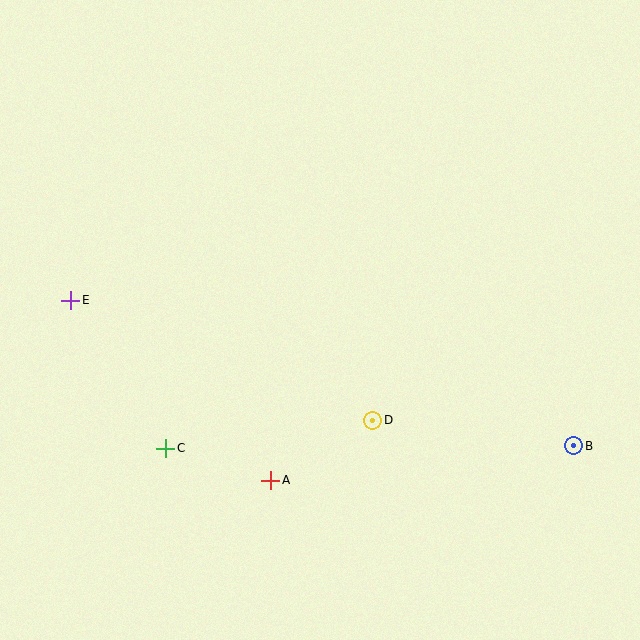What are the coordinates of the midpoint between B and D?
The midpoint between B and D is at (473, 433).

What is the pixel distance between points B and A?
The distance between B and A is 305 pixels.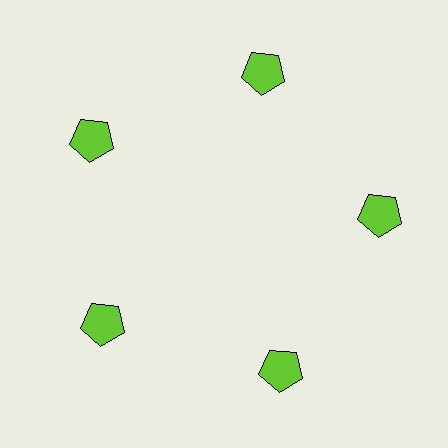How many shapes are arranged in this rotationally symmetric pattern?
There are 5 shapes, arranged in 5 groups of 1.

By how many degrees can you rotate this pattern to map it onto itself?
The pattern maps onto itself every 72 degrees of rotation.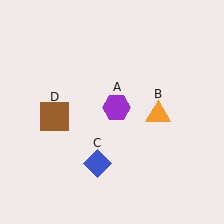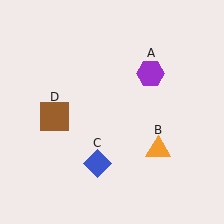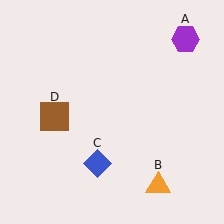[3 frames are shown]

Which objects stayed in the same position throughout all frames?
Blue diamond (object C) and brown square (object D) remained stationary.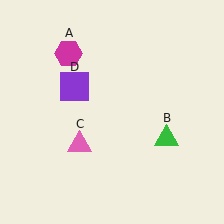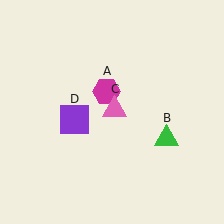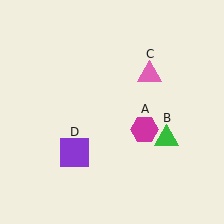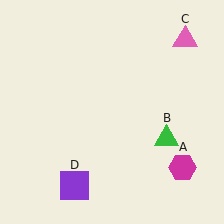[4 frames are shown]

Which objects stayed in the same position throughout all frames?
Green triangle (object B) remained stationary.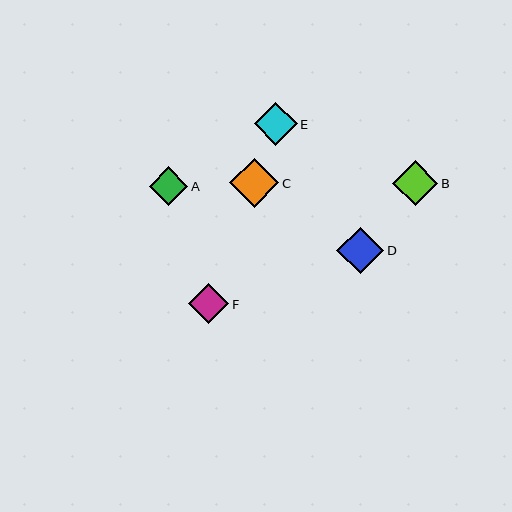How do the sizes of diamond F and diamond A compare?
Diamond F and diamond A are approximately the same size.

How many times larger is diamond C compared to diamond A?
Diamond C is approximately 1.3 times the size of diamond A.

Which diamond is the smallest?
Diamond A is the smallest with a size of approximately 39 pixels.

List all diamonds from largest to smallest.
From largest to smallest: C, D, B, E, F, A.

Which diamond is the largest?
Diamond C is the largest with a size of approximately 49 pixels.